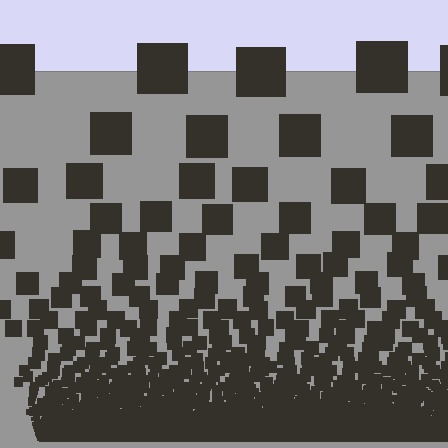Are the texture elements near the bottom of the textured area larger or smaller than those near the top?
Smaller. The gradient is inverted — elements near the bottom are smaller and denser.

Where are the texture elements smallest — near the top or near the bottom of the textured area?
Near the bottom.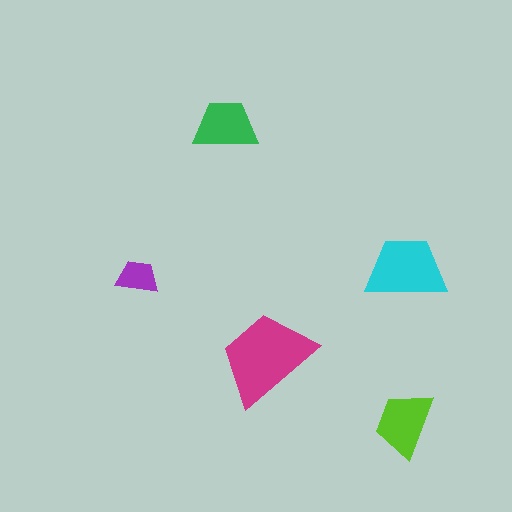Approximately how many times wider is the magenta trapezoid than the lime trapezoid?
About 1.5 times wider.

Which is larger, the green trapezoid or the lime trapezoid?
The lime one.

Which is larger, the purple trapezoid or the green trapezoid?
The green one.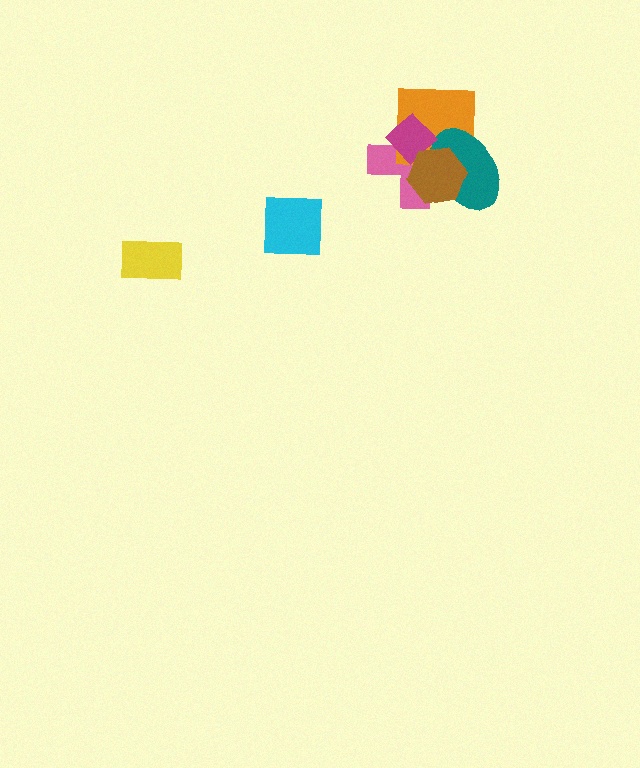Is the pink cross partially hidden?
Yes, it is partially covered by another shape.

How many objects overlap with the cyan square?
0 objects overlap with the cyan square.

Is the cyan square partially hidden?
No, no other shape covers it.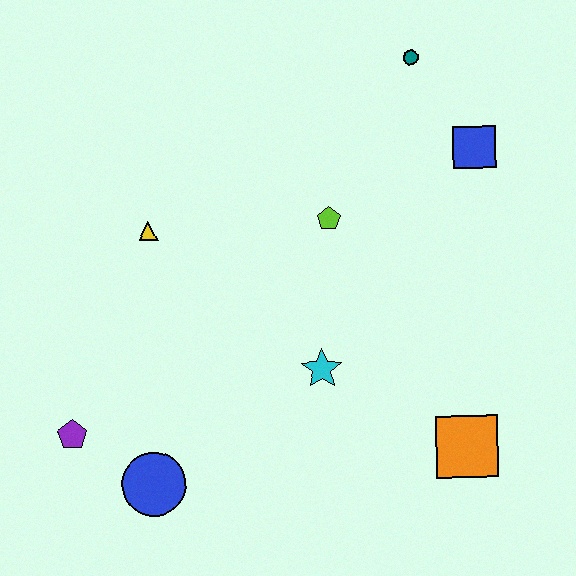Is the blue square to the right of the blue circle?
Yes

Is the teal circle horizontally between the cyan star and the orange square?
Yes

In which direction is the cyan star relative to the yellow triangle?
The cyan star is to the right of the yellow triangle.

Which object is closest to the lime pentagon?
The cyan star is closest to the lime pentagon.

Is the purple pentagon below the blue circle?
No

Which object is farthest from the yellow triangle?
The orange square is farthest from the yellow triangle.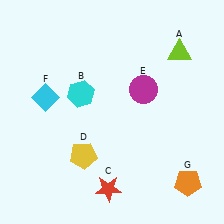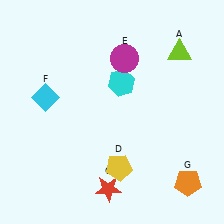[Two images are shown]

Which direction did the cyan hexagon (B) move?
The cyan hexagon (B) moved right.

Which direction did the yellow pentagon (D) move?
The yellow pentagon (D) moved right.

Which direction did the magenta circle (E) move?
The magenta circle (E) moved up.